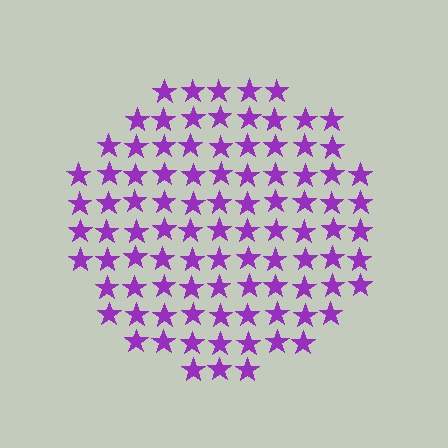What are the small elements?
The small elements are stars.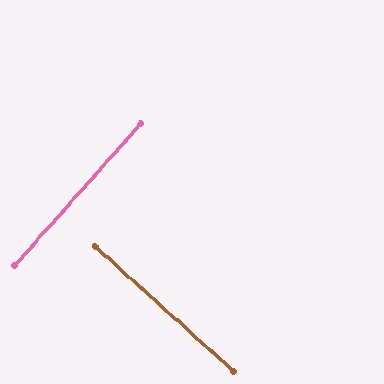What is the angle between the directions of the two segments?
Approximately 89 degrees.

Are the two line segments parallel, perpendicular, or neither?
Perpendicular — they meet at approximately 89°.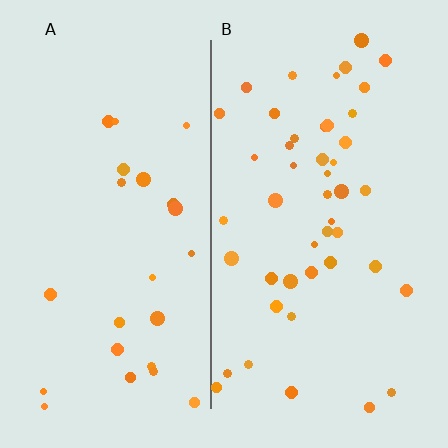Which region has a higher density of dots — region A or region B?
B (the right).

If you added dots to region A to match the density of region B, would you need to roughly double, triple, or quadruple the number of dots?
Approximately double.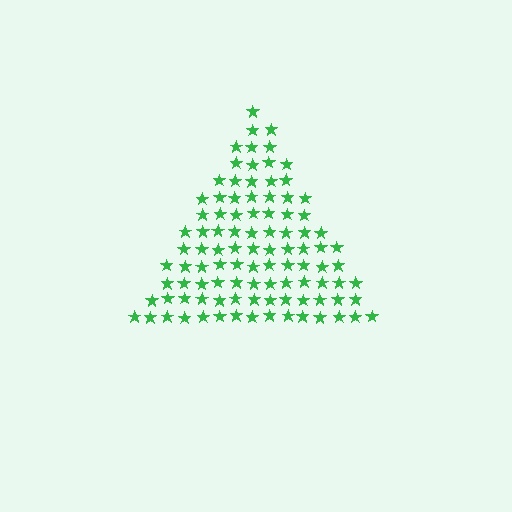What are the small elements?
The small elements are stars.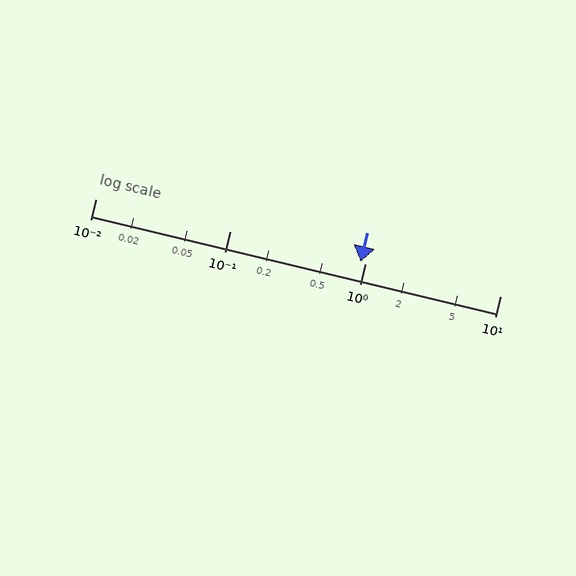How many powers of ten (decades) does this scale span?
The scale spans 3 decades, from 0.01 to 10.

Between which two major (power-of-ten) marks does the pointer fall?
The pointer is between 0.1 and 1.